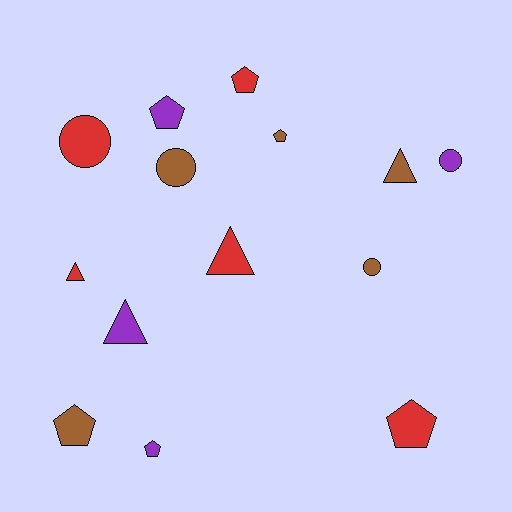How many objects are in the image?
There are 14 objects.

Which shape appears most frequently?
Pentagon, with 6 objects.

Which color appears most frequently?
Red, with 5 objects.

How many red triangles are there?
There are 2 red triangles.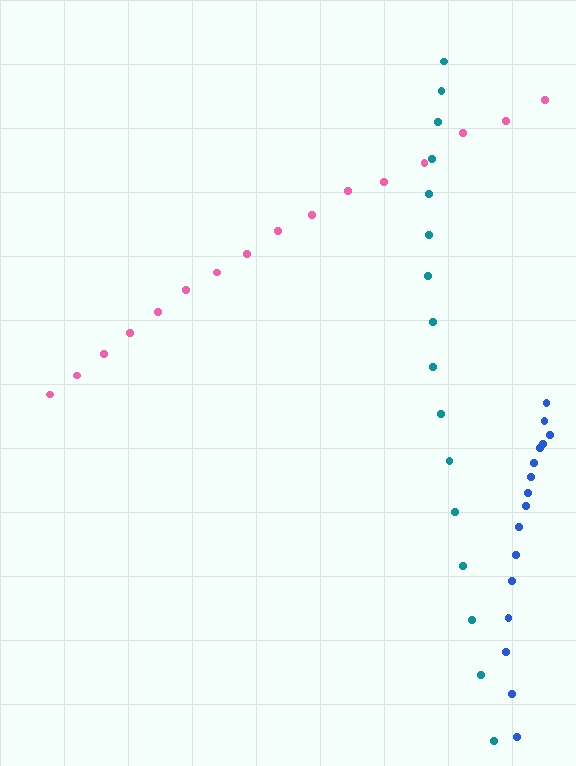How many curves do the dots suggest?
There are 3 distinct paths.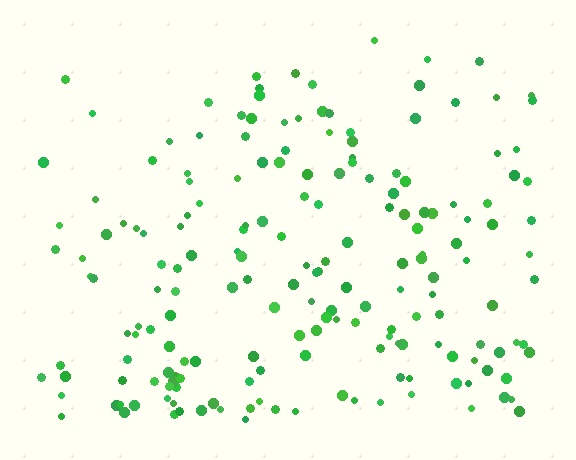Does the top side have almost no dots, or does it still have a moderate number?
Still a moderate number, just noticeably fewer than the bottom.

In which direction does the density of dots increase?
From top to bottom, with the bottom side densest.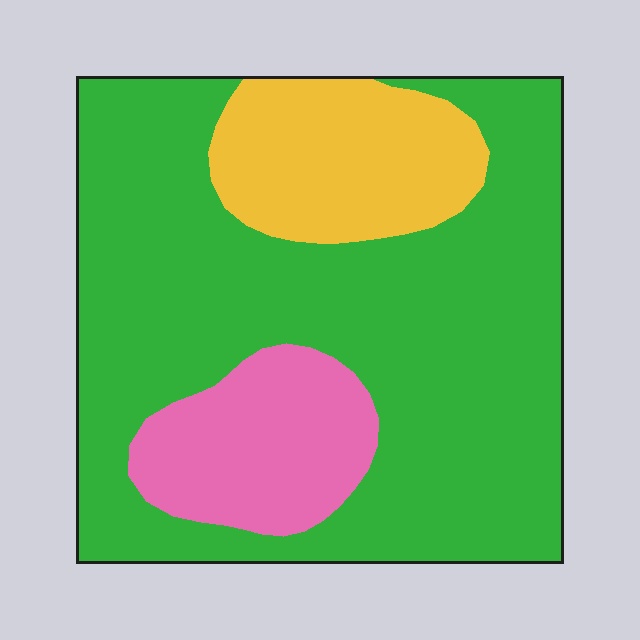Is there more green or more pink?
Green.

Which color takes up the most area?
Green, at roughly 70%.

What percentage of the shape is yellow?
Yellow takes up about one sixth (1/6) of the shape.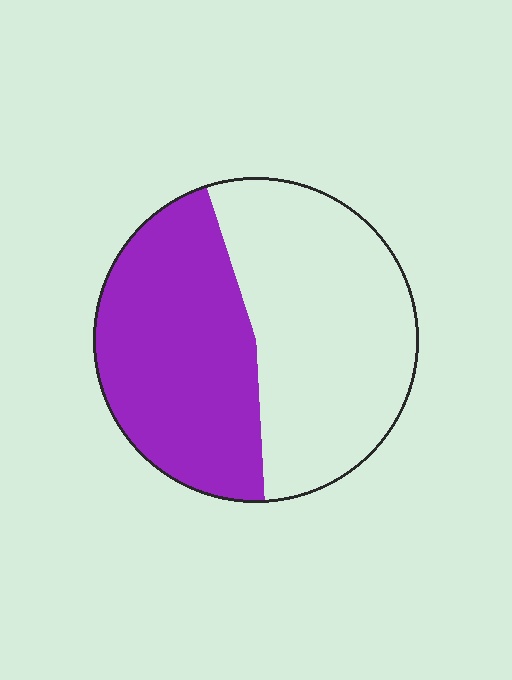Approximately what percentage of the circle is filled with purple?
Approximately 45%.